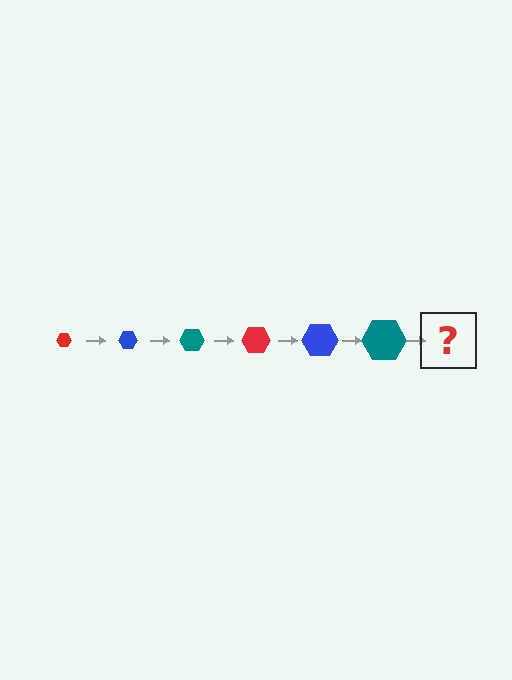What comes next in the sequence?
The next element should be a red hexagon, larger than the previous one.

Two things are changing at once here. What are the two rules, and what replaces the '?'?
The two rules are that the hexagon grows larger each step and the color cycles through red, blue, and teal. The '?' should be a red hexagon, larger than the previous one.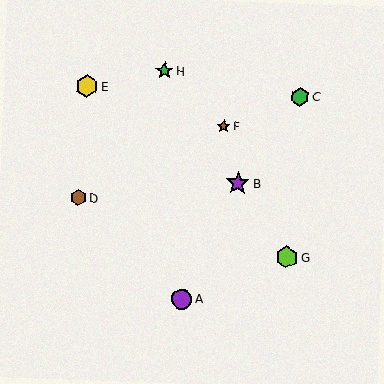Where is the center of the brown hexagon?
The center of the brown hexagon is at (78, 198).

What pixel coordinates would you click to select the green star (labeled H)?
Click at (165, 71) to select the green star H.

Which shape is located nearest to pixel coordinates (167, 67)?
The green star (labeled H) at (165, 71) is nearest to that location.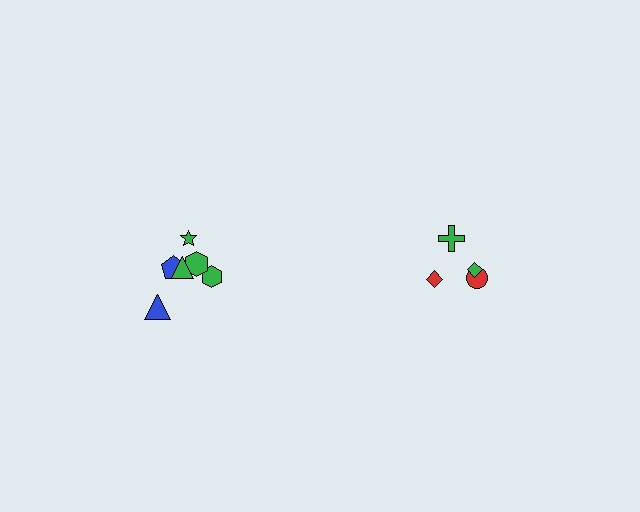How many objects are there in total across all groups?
There are 10 objects.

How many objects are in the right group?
There are 4 objects.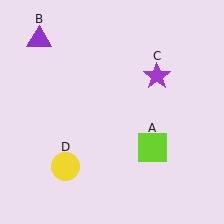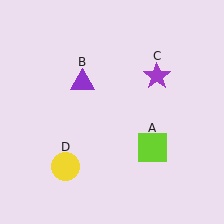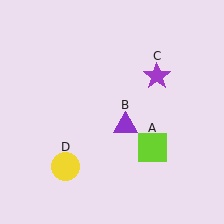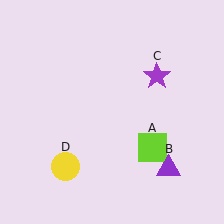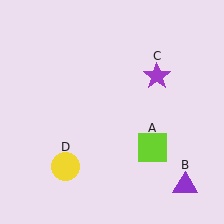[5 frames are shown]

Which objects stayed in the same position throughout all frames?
Lime square (object A) and purple star (object C) and yellow circle (object D) remained stationary.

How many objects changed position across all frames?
1 object changed position: purple triangle (object B).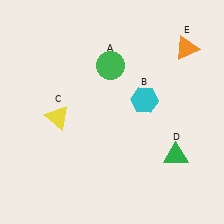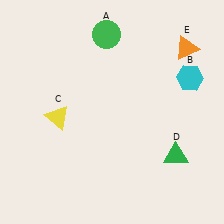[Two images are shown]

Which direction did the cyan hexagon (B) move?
The cyan hexagon (B) moved right.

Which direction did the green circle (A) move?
The green circle (A) moved up.